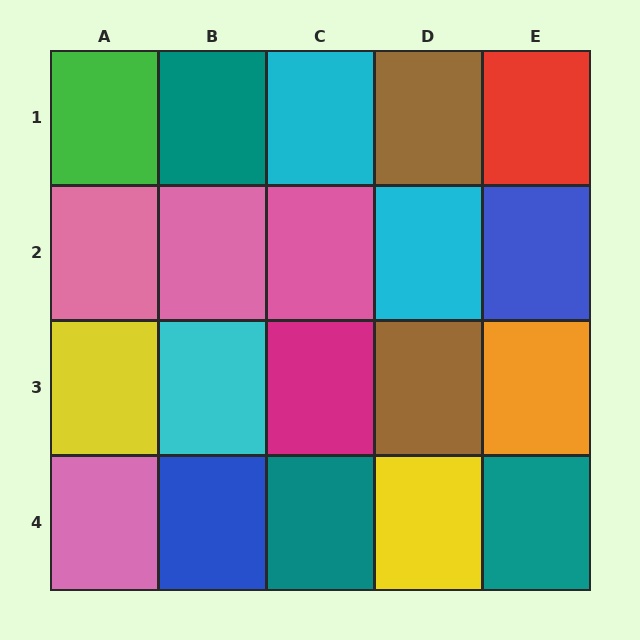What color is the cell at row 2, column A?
Pink.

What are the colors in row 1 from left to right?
Green, teal, cyan, brown, red.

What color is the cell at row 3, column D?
Brown.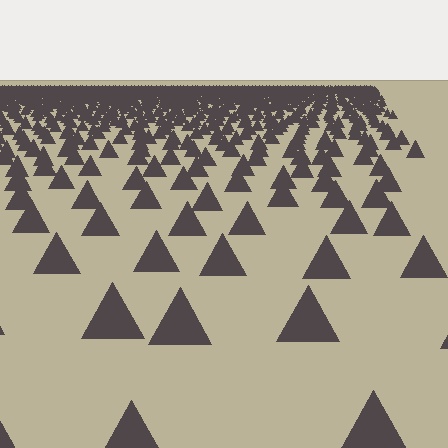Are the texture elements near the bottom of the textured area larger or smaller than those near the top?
Larger. Near the bottom, elements are closer to the viewer and appear at a bigger on-screen size.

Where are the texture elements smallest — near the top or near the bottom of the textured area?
Near the top.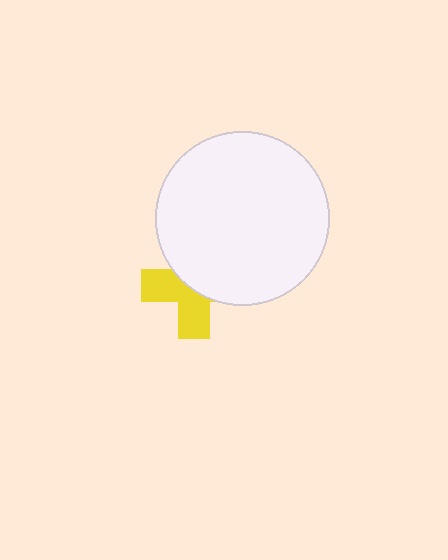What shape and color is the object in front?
The object in front is a white circle.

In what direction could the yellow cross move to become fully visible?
The yellow cross could move down. That would shift it out from behind the white circle entirely.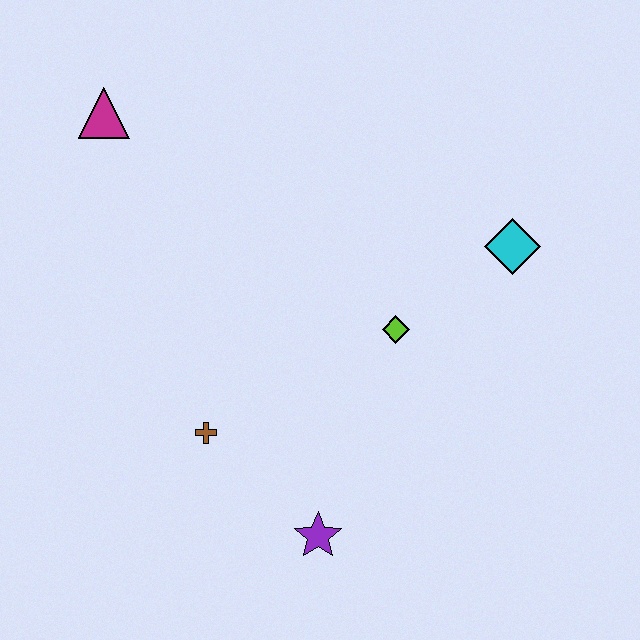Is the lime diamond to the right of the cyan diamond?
No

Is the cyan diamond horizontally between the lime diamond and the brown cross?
No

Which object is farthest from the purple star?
The magenta triangle is farthest from the purple star.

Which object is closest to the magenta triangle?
The brown cross is closest to the magenta triangle.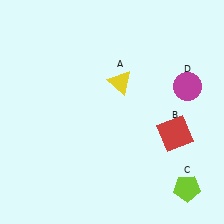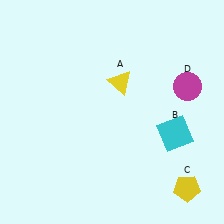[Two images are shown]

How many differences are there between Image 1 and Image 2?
There are 2 differences between the two images.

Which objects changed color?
B changed from red to cyan. C changed from lime to yellow.